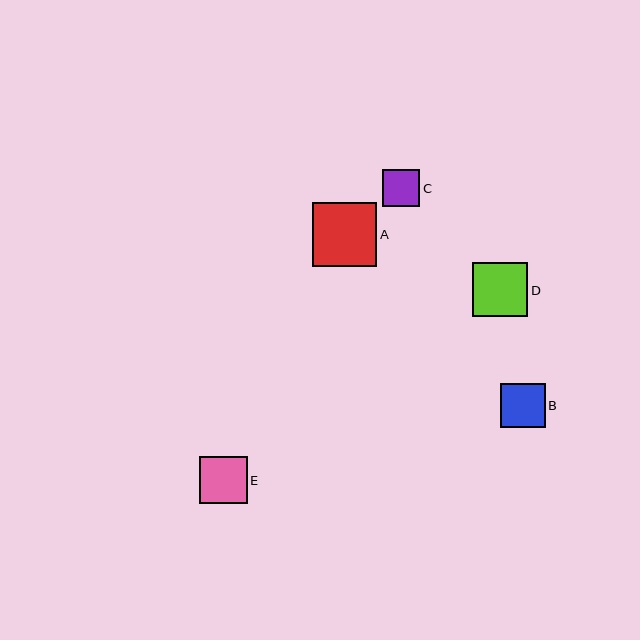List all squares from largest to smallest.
From largest to smallest: A, D, E, B, C.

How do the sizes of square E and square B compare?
Square E and square B are approximately the same size.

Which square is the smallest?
Square C is the smallest with a size of approximately 37 pixels.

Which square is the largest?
Square A is the largest with a size of approximately 64 pixels.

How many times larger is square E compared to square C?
Square E is approximately 1.3 times the size of square C.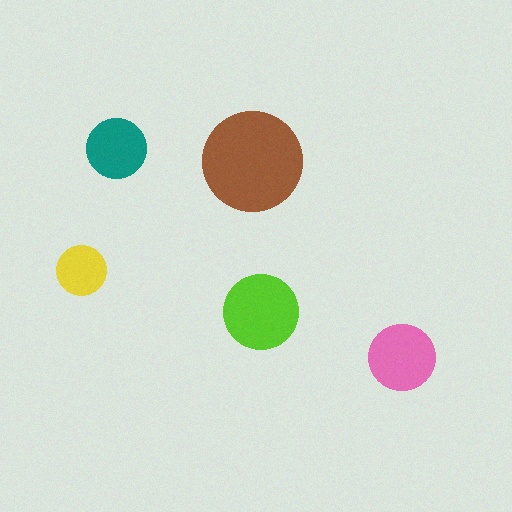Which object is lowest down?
The pink circle is bottommost.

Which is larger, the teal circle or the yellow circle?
The teal one.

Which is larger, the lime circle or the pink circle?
The lime one.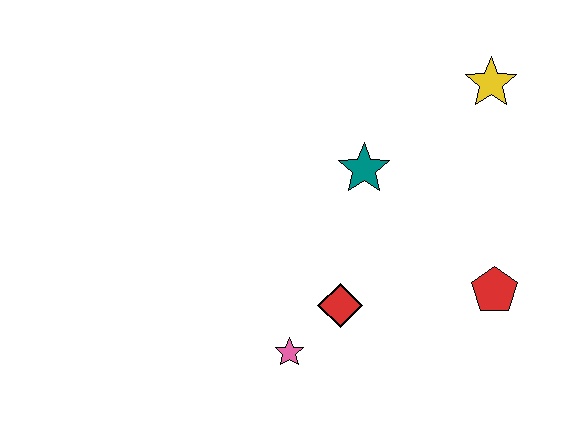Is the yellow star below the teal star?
No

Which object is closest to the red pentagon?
The red diamond is closest to the red pentagon.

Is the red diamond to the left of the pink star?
No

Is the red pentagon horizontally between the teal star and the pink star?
No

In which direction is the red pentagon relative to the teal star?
The red pentagon is to the right of the teal star.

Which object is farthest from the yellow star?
The pink star is farthest from the yellow star.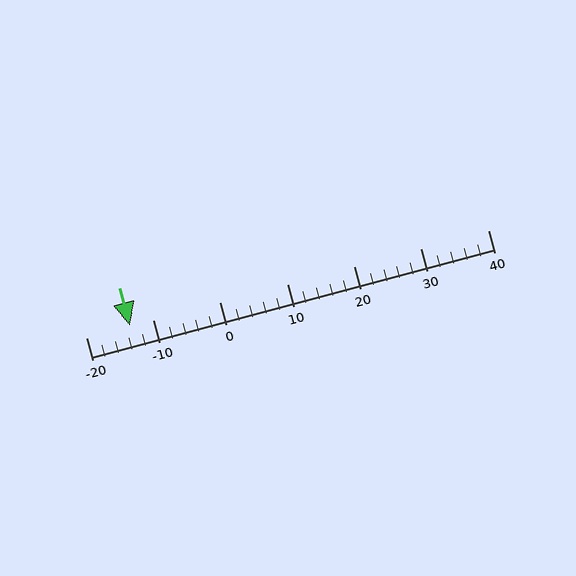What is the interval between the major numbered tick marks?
The major tick marks are spaced 10 units apart.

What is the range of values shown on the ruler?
The ruler shows values from -20 to 40.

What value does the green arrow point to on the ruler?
The green arrow points to approximately -13.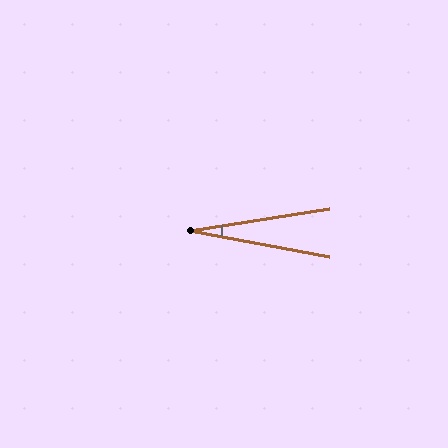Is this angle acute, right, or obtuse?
It is acute.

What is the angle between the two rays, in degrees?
Approximately 20 degrees.